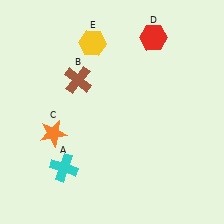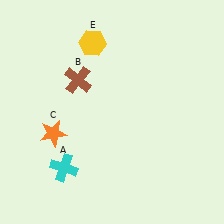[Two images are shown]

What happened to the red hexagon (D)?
The red hexagon (D) was removed in Image 2. It was in the top-right area of Image 1.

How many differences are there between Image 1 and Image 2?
There is 1 difference between the two images.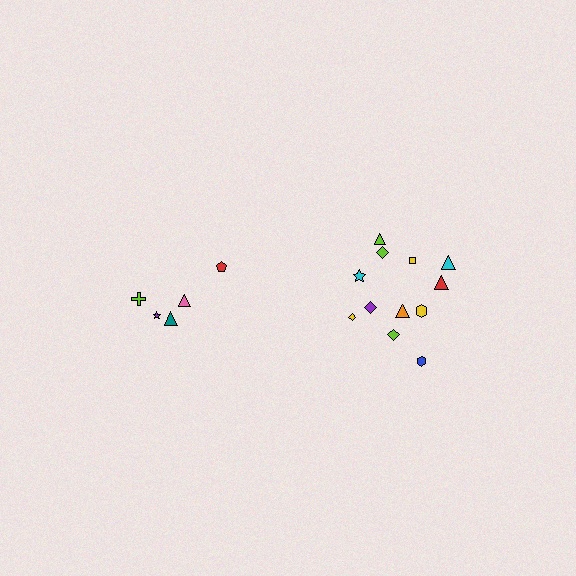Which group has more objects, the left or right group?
The right group.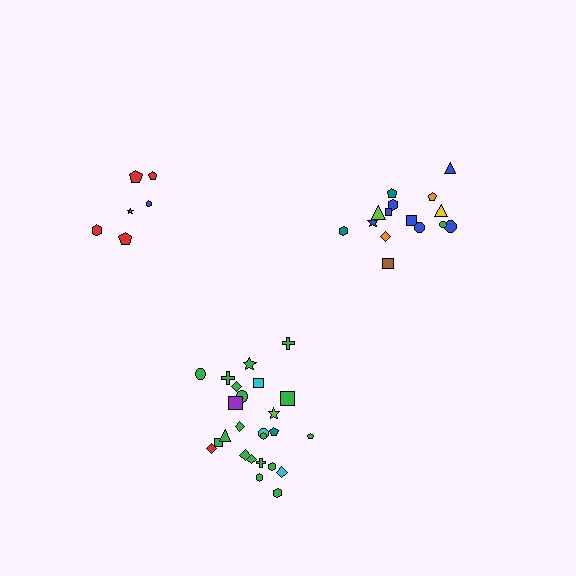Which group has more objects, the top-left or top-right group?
The top-right group.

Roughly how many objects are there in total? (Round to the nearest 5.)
Roughly 45 objects in total.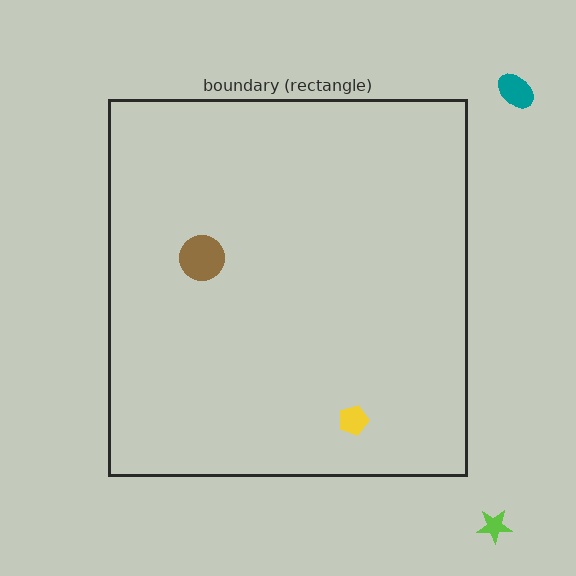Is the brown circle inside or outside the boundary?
Inside.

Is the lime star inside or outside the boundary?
Outside.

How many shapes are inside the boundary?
2 inside, 2 outside.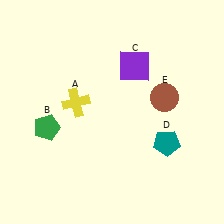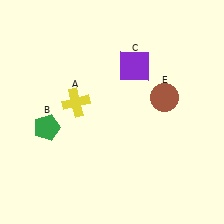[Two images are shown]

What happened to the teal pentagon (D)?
The teal pentagon (D) was removed in Image 2. It was in the bottom-right area of Image 1.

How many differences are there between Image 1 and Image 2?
There is 1 difference between the two images.